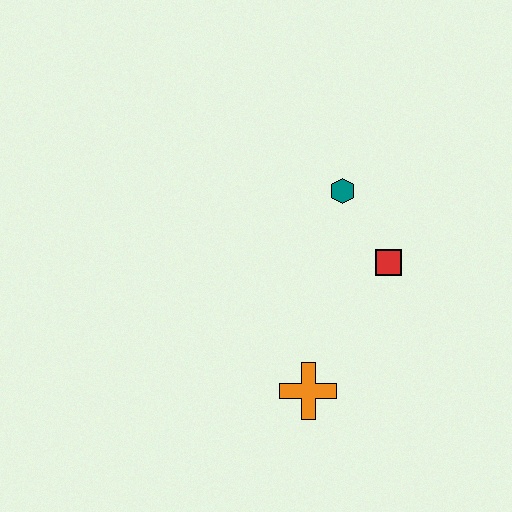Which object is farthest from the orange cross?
The teal hexagon is farthest from the orange cross.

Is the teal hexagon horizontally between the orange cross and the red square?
Yes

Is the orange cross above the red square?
No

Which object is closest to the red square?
The teal hexagon is closest to the red square.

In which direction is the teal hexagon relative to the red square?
The teal hexagon is above the red square.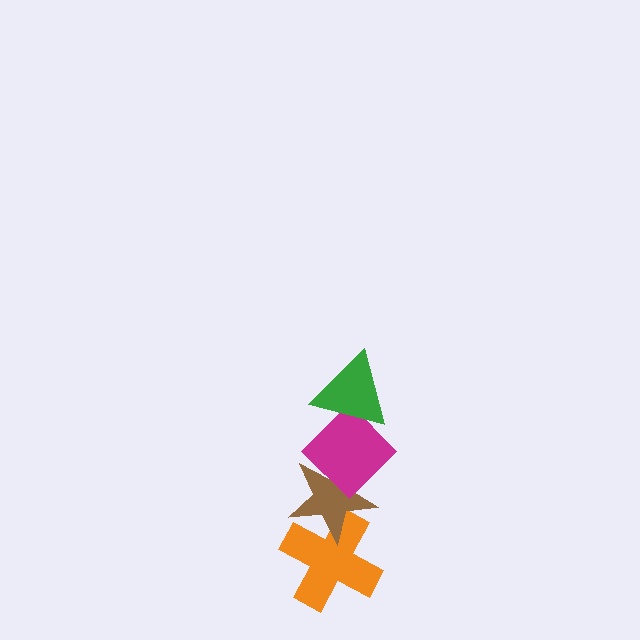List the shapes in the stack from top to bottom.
From top to bottom: the green triangle, the magenta diamond, the brown star, the orange cross.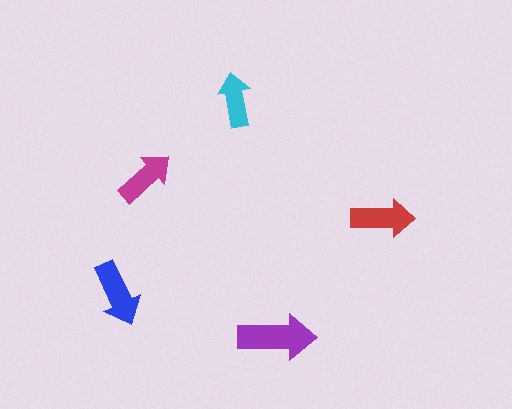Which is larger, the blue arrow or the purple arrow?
The purple one.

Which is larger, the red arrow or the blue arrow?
The blue one.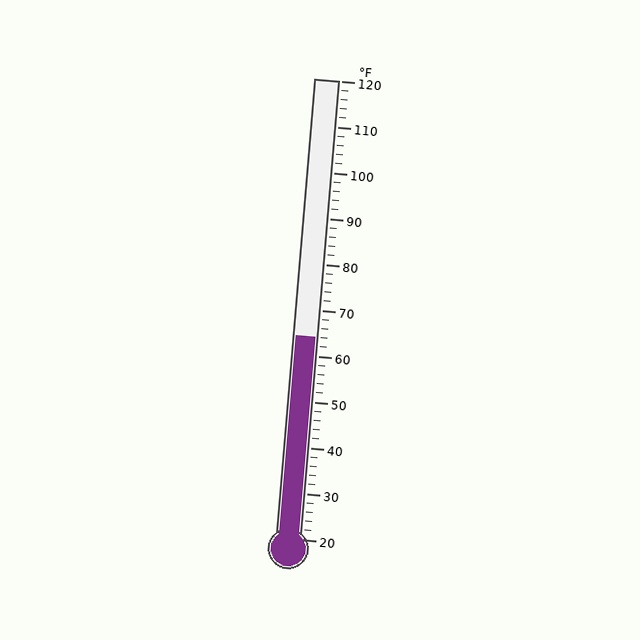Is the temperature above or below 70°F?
The temperature is below 70°F.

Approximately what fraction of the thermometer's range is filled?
The thermometer is filled to approximately 45% of its range.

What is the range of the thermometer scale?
The thermometer scale ranges from 20°F to 120°F.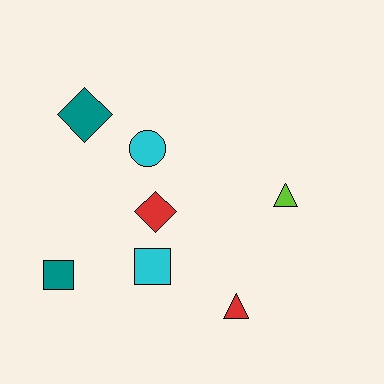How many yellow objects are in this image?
There are no yellow objects.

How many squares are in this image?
There are 2 squares.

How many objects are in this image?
There are 7 objects.